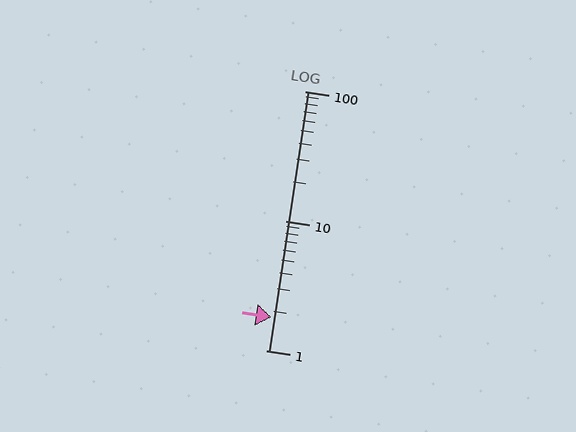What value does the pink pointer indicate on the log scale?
The pointer indicates approximately 1.8.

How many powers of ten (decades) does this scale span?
The scale spans 2 decades, from 1 to 100.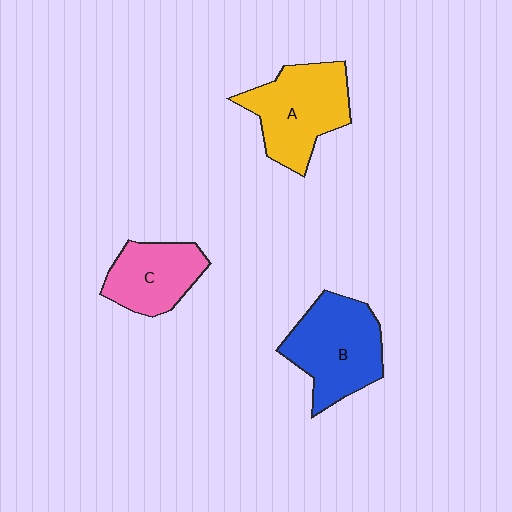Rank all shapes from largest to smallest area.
From largest to smallest: B (blue), A (yellow), C (pink).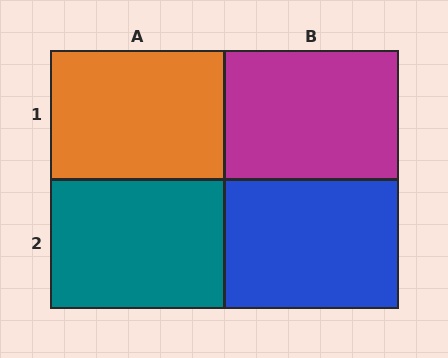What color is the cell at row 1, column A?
Orange.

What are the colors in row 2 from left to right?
Teal, blue.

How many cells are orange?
1 cell is orange.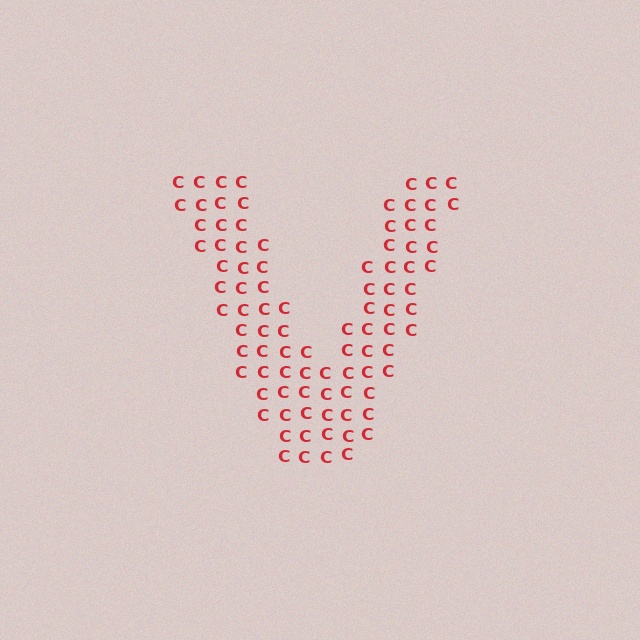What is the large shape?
The large shape is the letter V.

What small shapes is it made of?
It is made of small letter C's.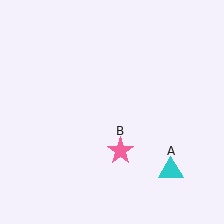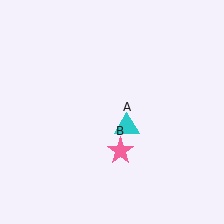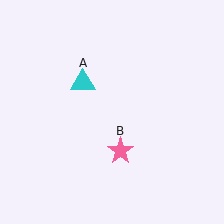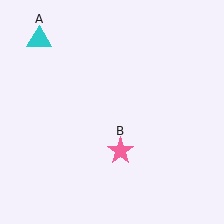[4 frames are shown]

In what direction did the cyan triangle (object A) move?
The cyan triangle (object A) moved up and to the left.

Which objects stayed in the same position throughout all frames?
Pink star (object B) remained stationary.